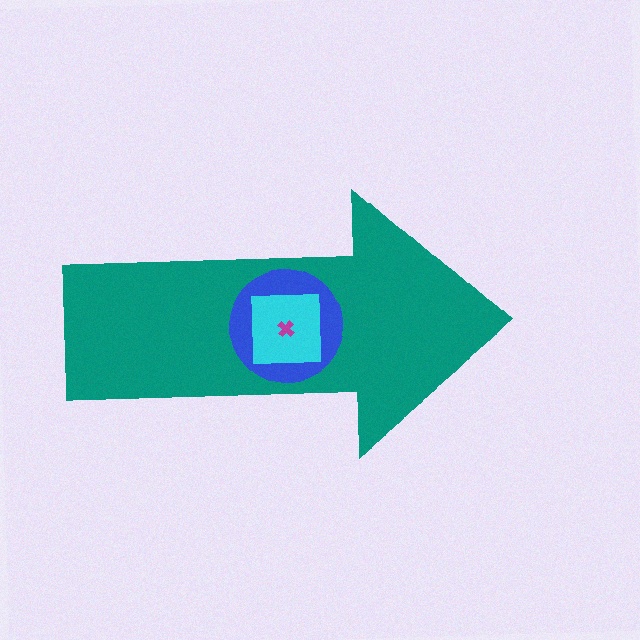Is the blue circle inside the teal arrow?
Yes.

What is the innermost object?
The magenta cross.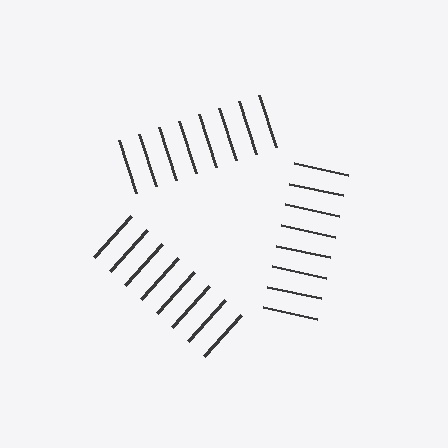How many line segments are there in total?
24 — 8 along each of the 3 edges.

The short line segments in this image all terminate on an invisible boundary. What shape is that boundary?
An illusory triangle — the line segments terminate on its edges but no continuous stroke is drawn.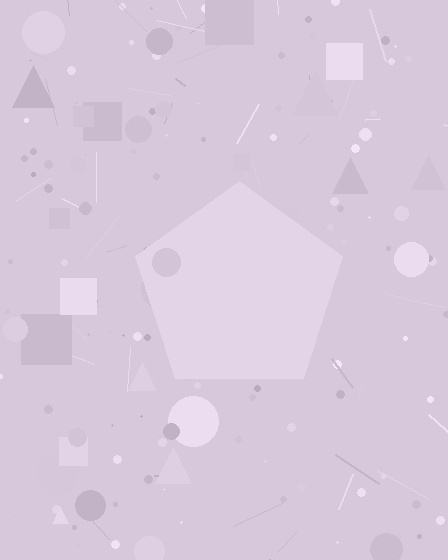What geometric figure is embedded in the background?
A pentagon is embedded in the background.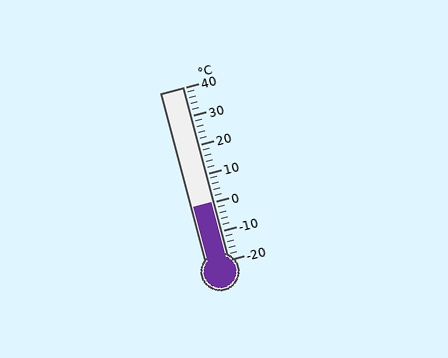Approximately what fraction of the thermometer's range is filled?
The thermometer is filled to approximately 35% of its range.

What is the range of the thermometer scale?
The thermometer scale ranges from -20°C to 40°C.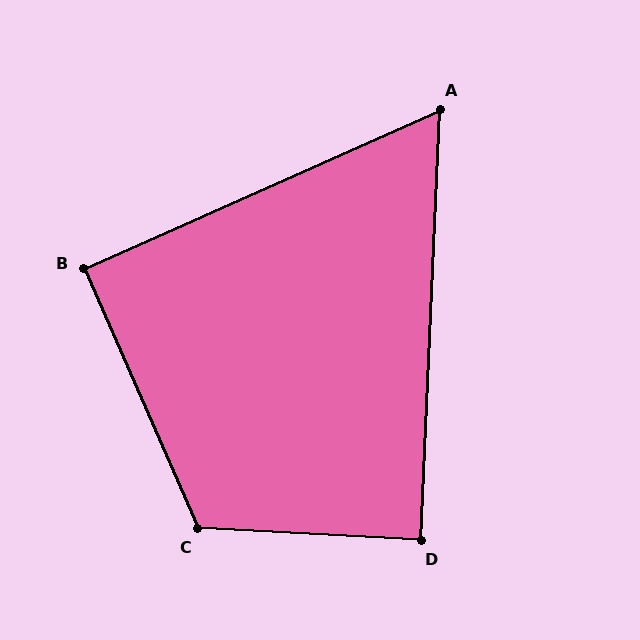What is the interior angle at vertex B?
Approximately 90 degrees (approximately right).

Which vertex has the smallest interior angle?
A, at approximately 64 degrees.